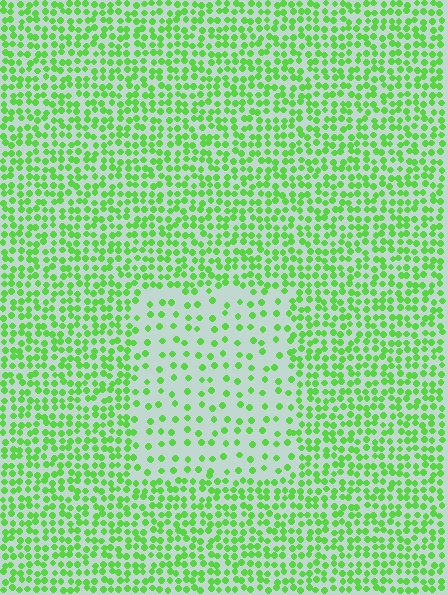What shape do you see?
I see a rectangle.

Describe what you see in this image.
The image contains small lime elements arranged at two different densities. A rectangle-shaped region is visible where the elements are less densely packed than the surrounding area.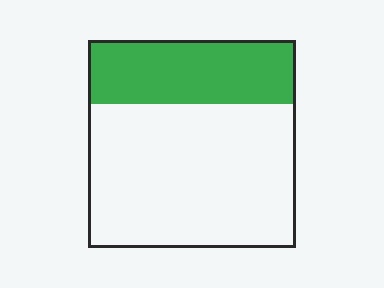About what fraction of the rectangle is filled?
About one third (1/3).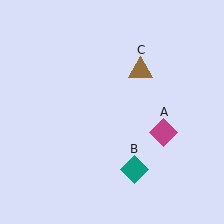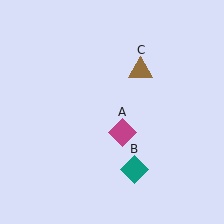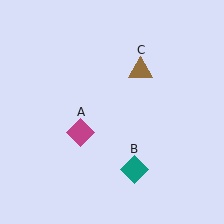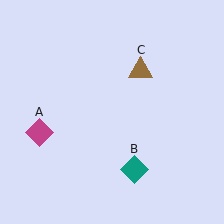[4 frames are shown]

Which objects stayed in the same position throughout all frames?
Teal diamond (object B) and brown triangle (object C) remained stationary.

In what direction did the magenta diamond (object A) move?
The magenta diamond (object A) moved left.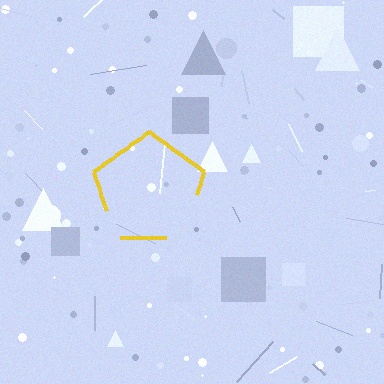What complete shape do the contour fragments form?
The contour fragments form a pentagon.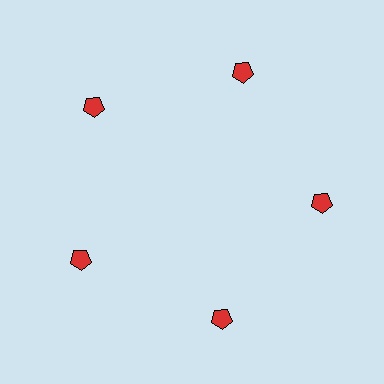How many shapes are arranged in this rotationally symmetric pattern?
There are 5 shapes, arranged in 5 groups of 1.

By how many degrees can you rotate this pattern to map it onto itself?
The pattern maps onto itself every 72 degrees of rotation.